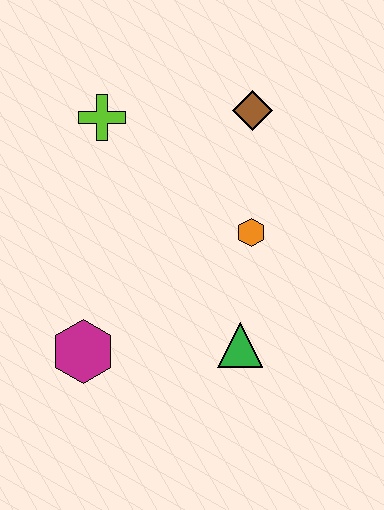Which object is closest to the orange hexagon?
The green triangle is closest to the orange hexagon.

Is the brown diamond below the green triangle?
No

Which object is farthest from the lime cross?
The green triangle is farthest from the lime cross.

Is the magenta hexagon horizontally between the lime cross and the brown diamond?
No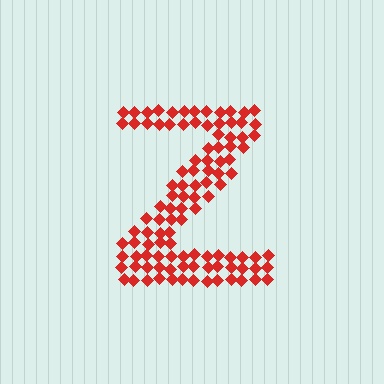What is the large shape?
The large shape is the letter Z.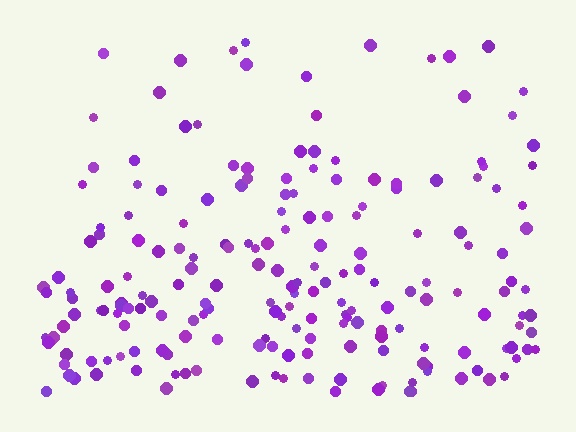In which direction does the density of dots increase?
From top to bottom, with the bottom side densest.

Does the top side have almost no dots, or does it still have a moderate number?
Still a moderate number, just noticeably fewer than the bottom.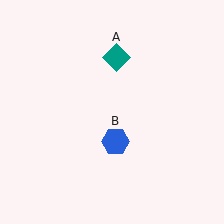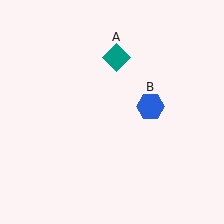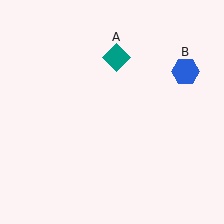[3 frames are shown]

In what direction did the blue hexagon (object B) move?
The blue hexagon (object B) moved up and to the right.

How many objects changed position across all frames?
1 object changed position: blue hexagon (object B).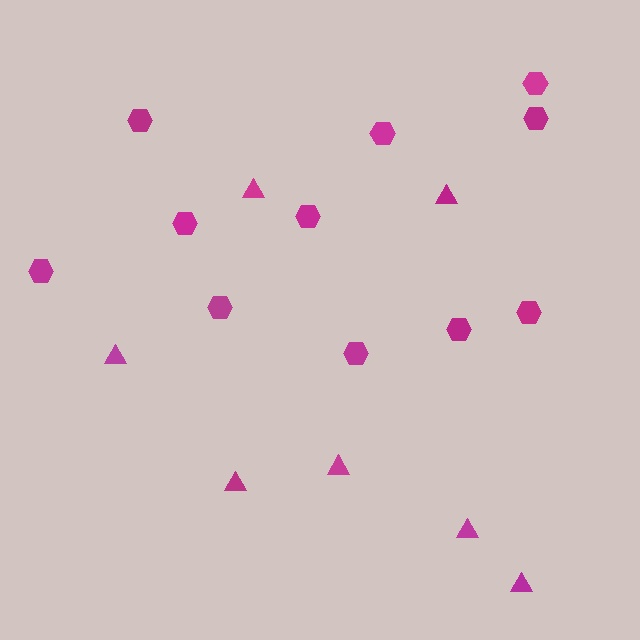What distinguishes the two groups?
There are 2 groups: one group of triangles (7) and one group of hexagons (11).